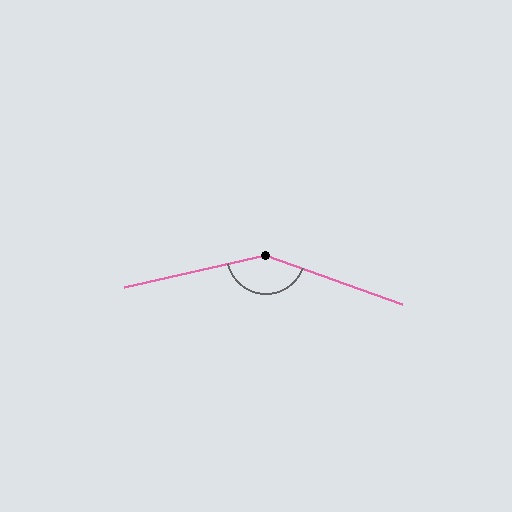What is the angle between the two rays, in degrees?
Approximately 147 degrees.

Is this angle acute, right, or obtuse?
It is obtuse.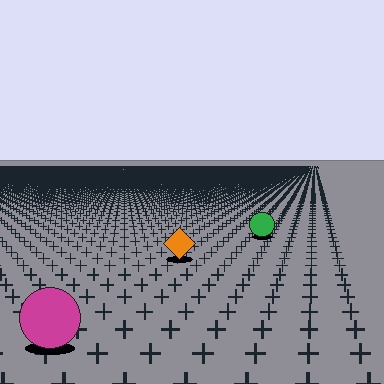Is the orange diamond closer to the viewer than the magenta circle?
No. The magenta circle is closer — you can tell from the texture gradient: the ground texture is coarser near it.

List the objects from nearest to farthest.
From nearest to farthest: the magenta circle, the orange diamond, the green circle.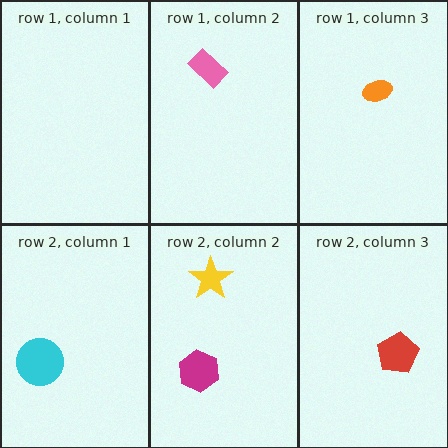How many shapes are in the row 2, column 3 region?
1.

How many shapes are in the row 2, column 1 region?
1.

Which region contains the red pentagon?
The row 2, column 3 region.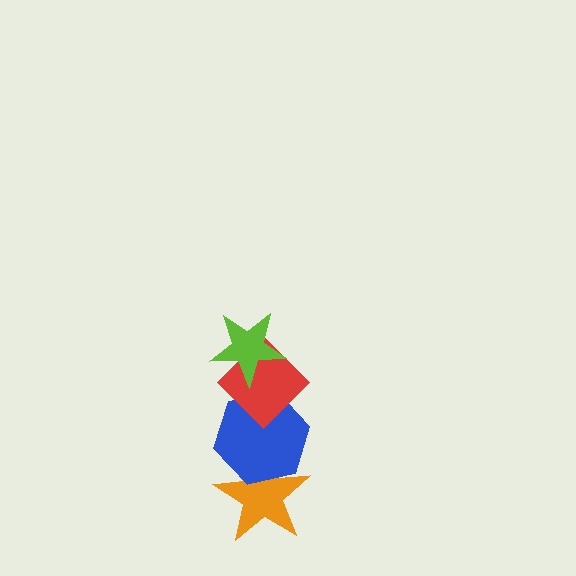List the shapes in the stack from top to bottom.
From top to bottom: the lime star, the red diamond, the blue hexagon, the orange star.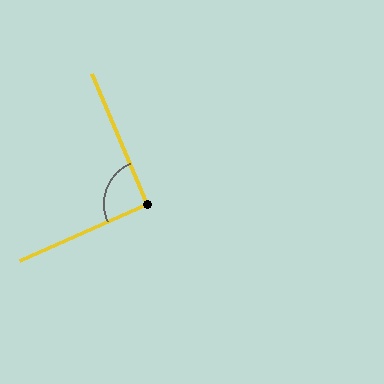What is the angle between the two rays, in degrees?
Approximately 91 degrees.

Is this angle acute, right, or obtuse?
It is approximately a right angle.